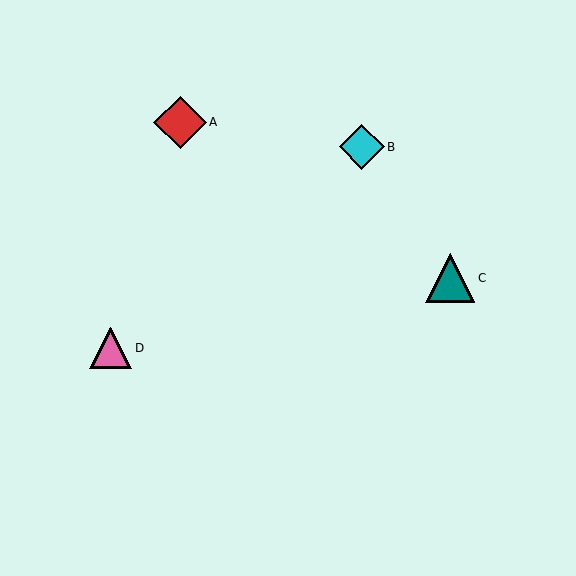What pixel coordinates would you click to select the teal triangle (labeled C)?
Click at (450, 278) to select the teal triangle C.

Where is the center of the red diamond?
The center of the red diamond is at (180, 122).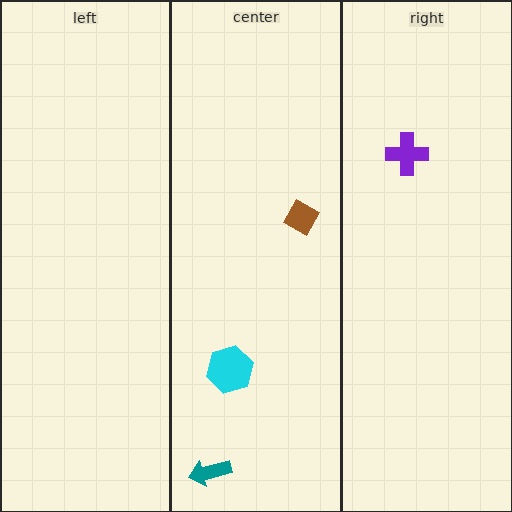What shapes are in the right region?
The purple cross.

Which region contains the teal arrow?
The center region.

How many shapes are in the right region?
1.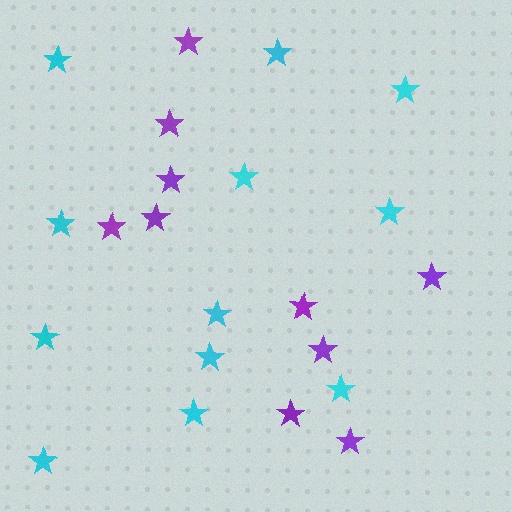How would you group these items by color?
There are 2 groups: one group of purple stars (10) and one group of cyan stars (12).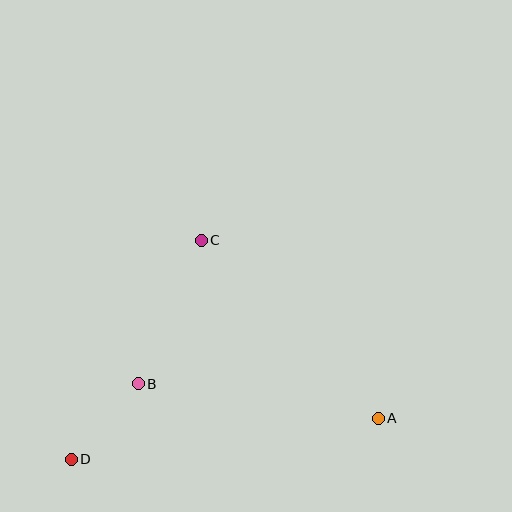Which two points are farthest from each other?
Points A and D are farthest from each other.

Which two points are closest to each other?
Points B and D are closest to each other.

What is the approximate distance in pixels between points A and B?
The distance between A and B is approximately 242 pixels.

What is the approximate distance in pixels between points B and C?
The distance between B and C is approximately 157 pixels.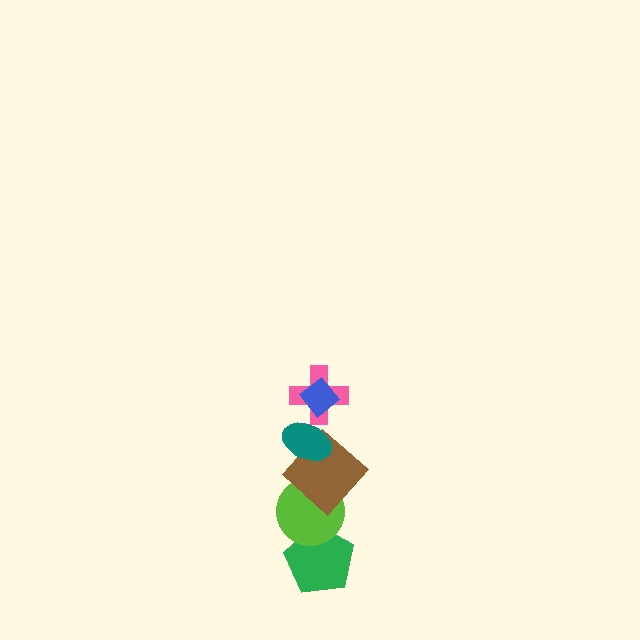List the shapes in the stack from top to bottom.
From top to bottom: the blue diamond, the pink cross, the teal ellipse, the brown diamond, the lime circle, the green pentagon.